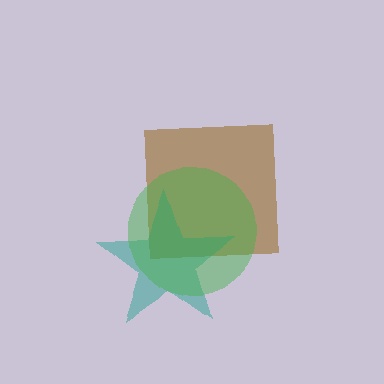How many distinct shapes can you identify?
There are 3 distinct shapes: a brown square, a teal star, a green circle.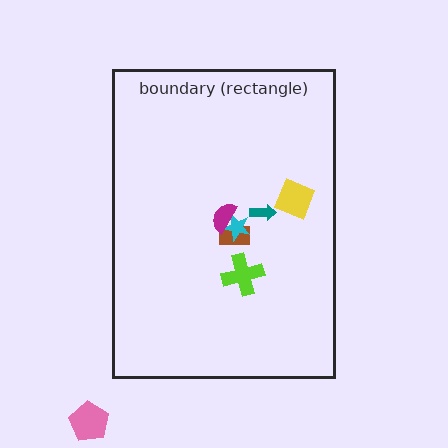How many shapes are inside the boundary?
6 inside, 1 outside.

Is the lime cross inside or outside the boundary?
Inside.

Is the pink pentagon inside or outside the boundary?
Outside.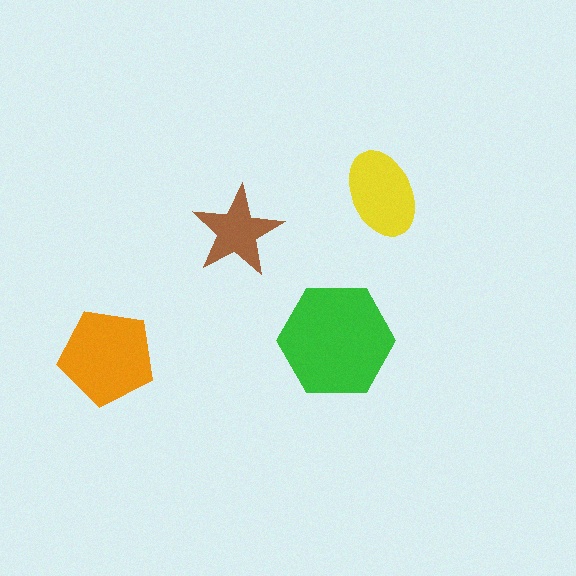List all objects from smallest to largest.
The brown star, the yellow ellipse, the orange pentagon, the green hexagon.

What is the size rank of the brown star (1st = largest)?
4th.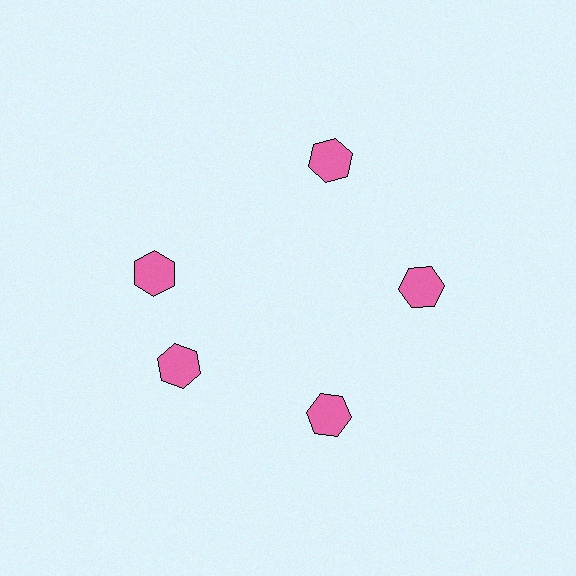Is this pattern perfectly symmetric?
No. The 5 pink hexagons are arranged in a ring, but one element near the 10 o'clock position is rotated out of alignment along the ring, breaking the 5-fold rotational symmetry.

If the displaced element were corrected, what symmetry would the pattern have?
It would have 5-fold rotational symmetry — the pattern would map onto itself every 72 degrees.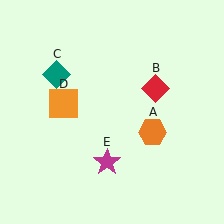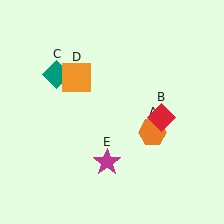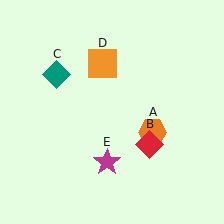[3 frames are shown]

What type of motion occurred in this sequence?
The red diamond (object B), orange square (object D) rotated clockwise around the center of the scene.